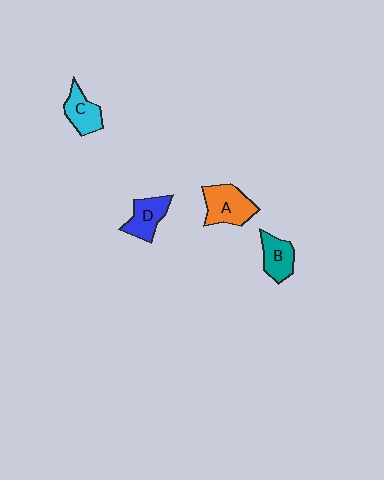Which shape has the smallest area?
Shape B (teal).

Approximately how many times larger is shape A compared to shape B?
Approximately 1.4 times.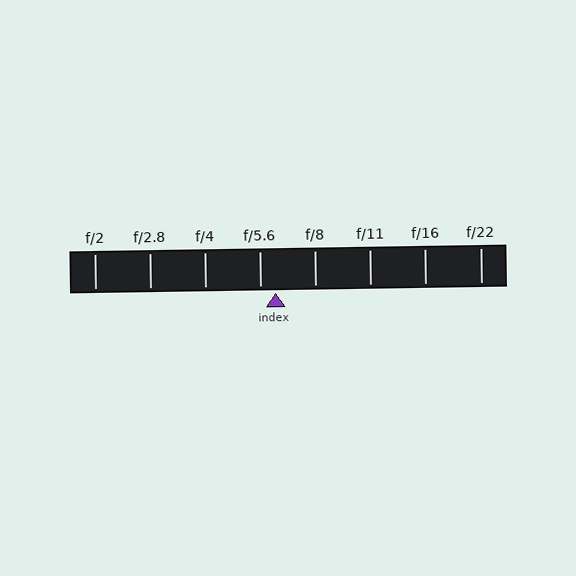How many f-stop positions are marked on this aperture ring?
There are 8 f-stop positions marked.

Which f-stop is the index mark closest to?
The index mark is closest to f/5.6.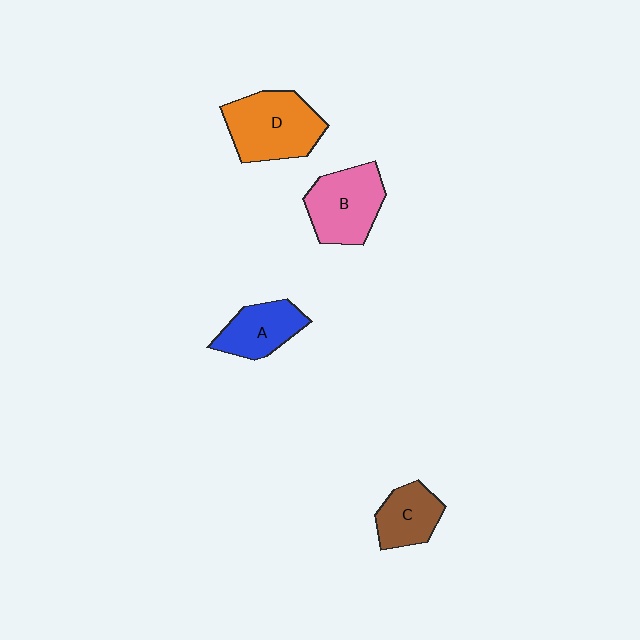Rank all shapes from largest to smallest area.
From largest to smallest: D (orange), B (pink), A (blue), C (brown).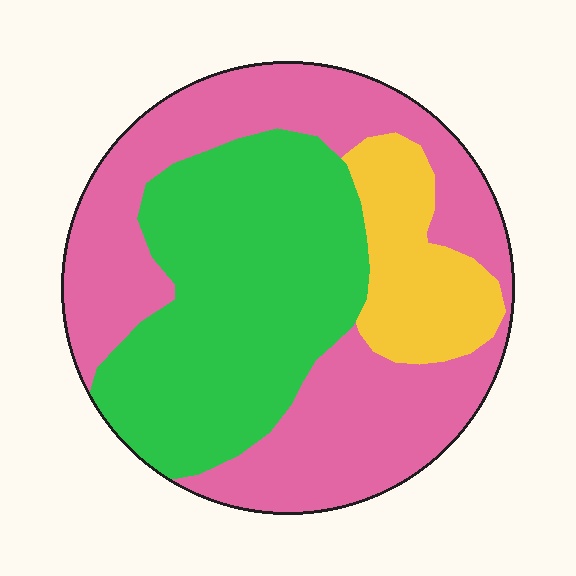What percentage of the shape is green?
Green covers roughly 40% of the shape.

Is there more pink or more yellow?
Pink.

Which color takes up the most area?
Pink, at roughly 45%.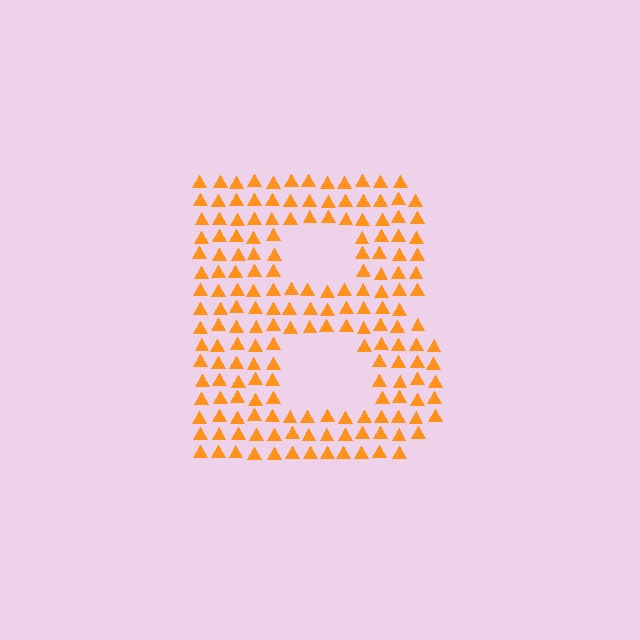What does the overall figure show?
The overall figure shows the letter B.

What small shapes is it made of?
It is made of small triangles.